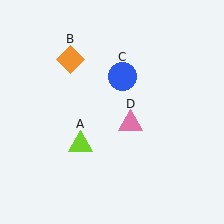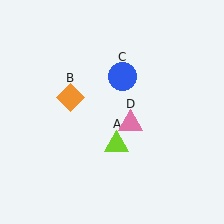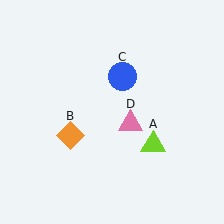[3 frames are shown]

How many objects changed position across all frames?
2 objects changed position: lime triangle (object A), orange diamond (object B).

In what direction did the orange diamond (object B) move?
The orange diamond (object B) moved down.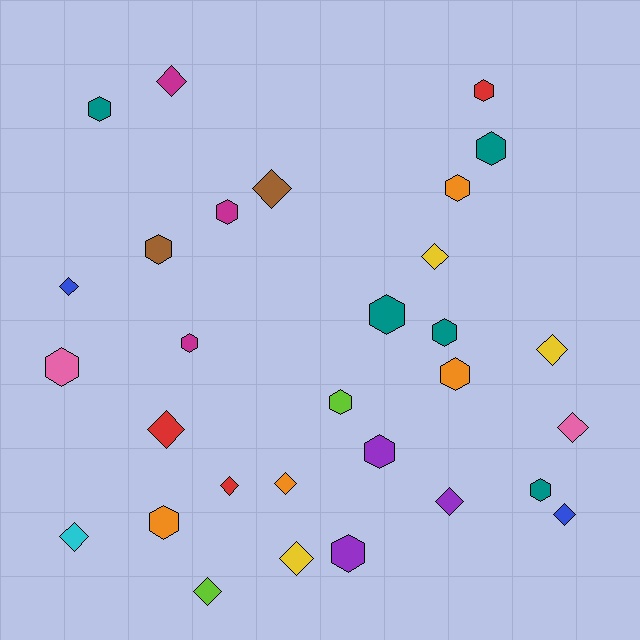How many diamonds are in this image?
There are 14 diamonds.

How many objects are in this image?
There are 30 objects.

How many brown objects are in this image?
There are 2 brown objects.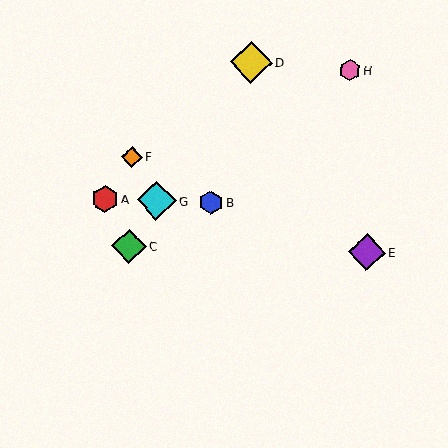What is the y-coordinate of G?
Object G is at y≈201.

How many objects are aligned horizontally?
3 objects (A, B, G) are aligned horizontally.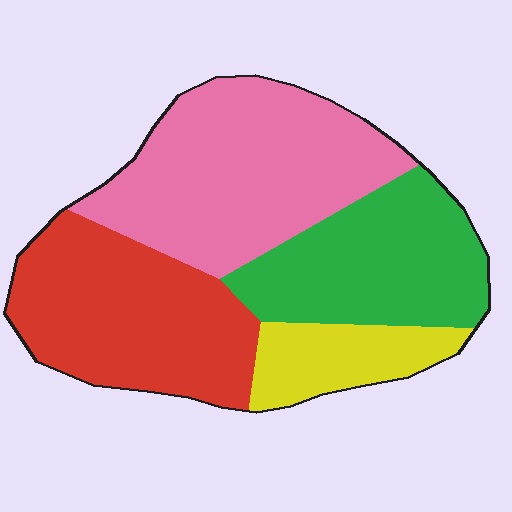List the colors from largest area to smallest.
From largest to smallest: pink, red, green, yellow.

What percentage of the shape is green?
Green takes up about one quarter (1/4) of the shape.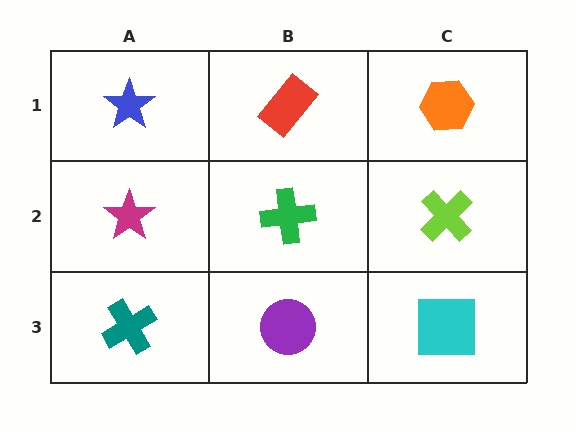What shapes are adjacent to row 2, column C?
An orange hexagon (row 1, column C), a cyan square (row 3, column C), a green cross (row 2, column B).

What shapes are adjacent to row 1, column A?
A magenta star (row 2, column A), a red rectangle (row 1, column B).